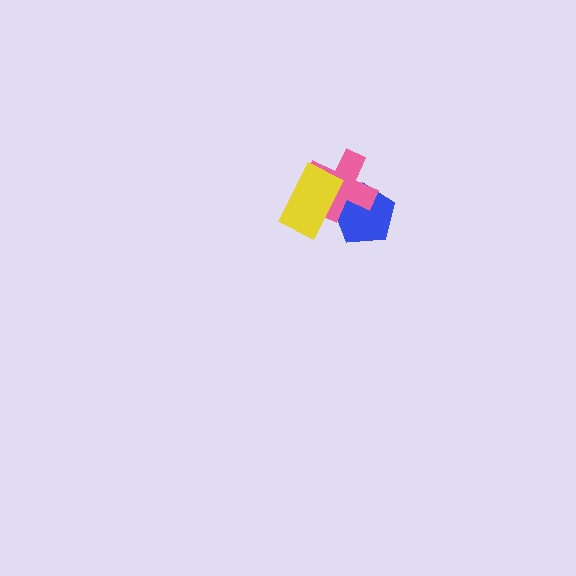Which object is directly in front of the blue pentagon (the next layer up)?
The pink cross is directly in front of the blue pentagon.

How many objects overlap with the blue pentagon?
2 objects overlap with the blue pentagon.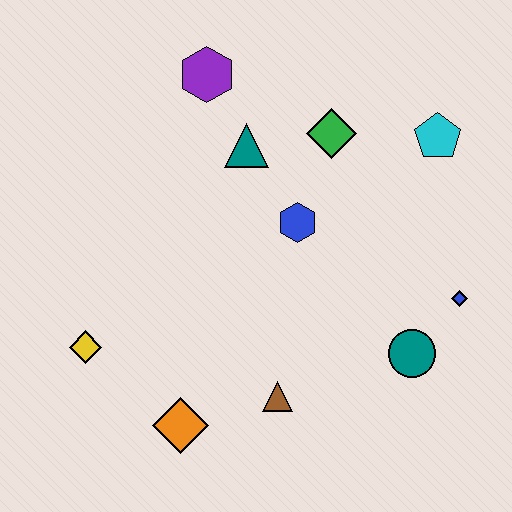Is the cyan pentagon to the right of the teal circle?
Yes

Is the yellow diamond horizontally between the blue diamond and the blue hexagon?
No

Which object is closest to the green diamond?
The teal triangle is closest to the green diamond.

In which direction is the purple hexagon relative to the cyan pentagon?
The purple hexagon is to the left of the cyan pentagon.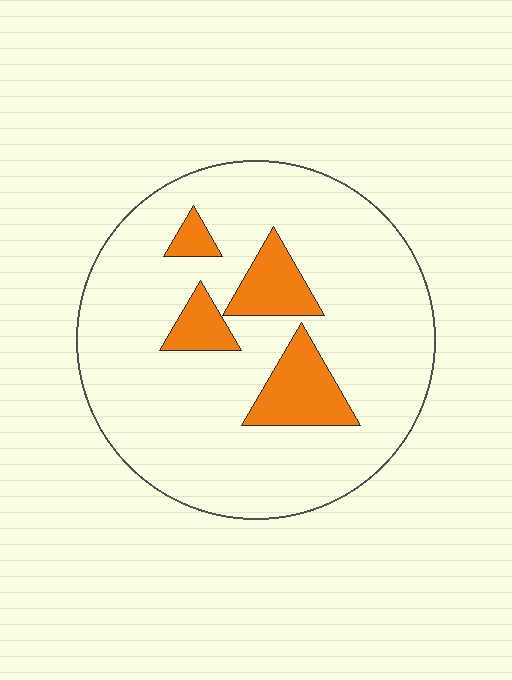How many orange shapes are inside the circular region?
4.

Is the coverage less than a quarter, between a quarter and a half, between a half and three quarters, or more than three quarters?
Less than a quarter.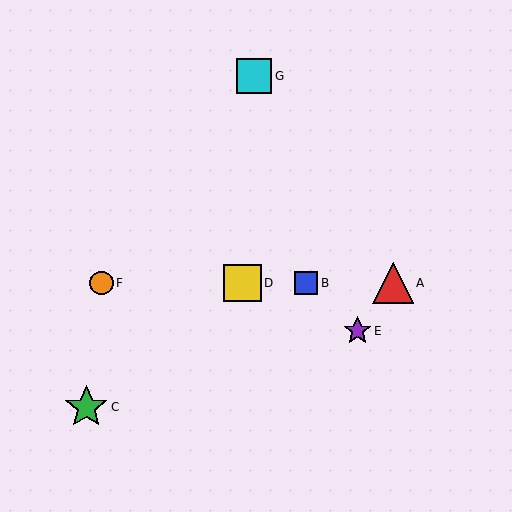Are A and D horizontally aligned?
Yes, both are at y≈283.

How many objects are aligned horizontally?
4 objects (A, B, D, F) are aligned horizontally.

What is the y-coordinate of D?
Object D is at y≈283.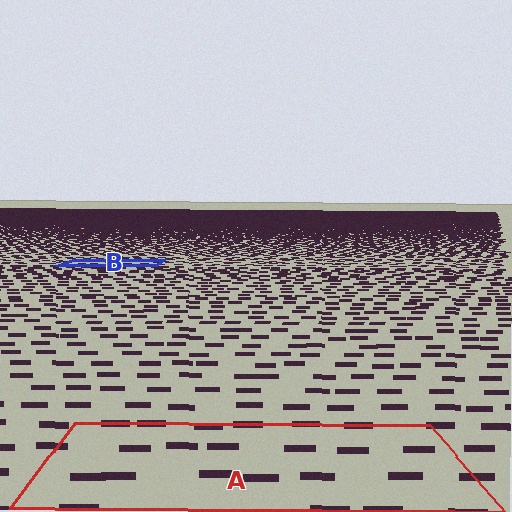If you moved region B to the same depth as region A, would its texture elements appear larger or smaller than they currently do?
They would appear larger. At a closer depth, the same texture elements are projected at a bigger on-screen size.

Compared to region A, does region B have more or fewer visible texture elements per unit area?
Region B has more texture elements per unit area — they are packed more densely because it is farther away.